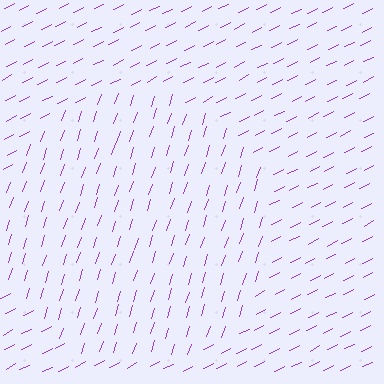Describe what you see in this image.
The image is filled with small purple line segments. A circle region in the image has lines oriented differently from the surrounding lines, creating a visible texture boundary.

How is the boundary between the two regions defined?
The boundary is defined purely by a change in line orientation (approximately 45 degrees difference). All lines are the same color and thickness.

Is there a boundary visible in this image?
Yes, there is a texture boundary formed by a change in line orientation.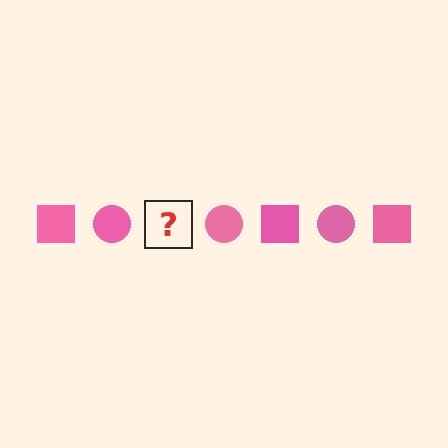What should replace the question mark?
The question mark should be replaced with a pink square.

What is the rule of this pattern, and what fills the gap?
The rule is that the pattern cycles through square, circle shapes in pink. The gap should be filled with a pink square.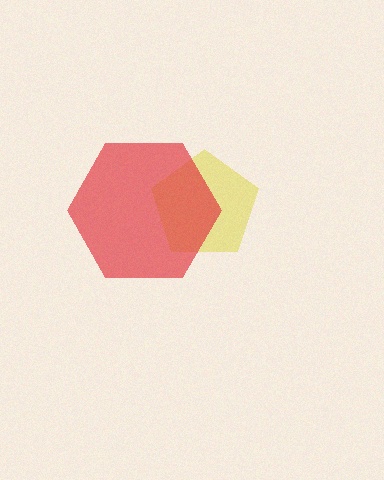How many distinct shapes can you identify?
There are 2 distinct shapes: a yellow pentagon, a red hexagon.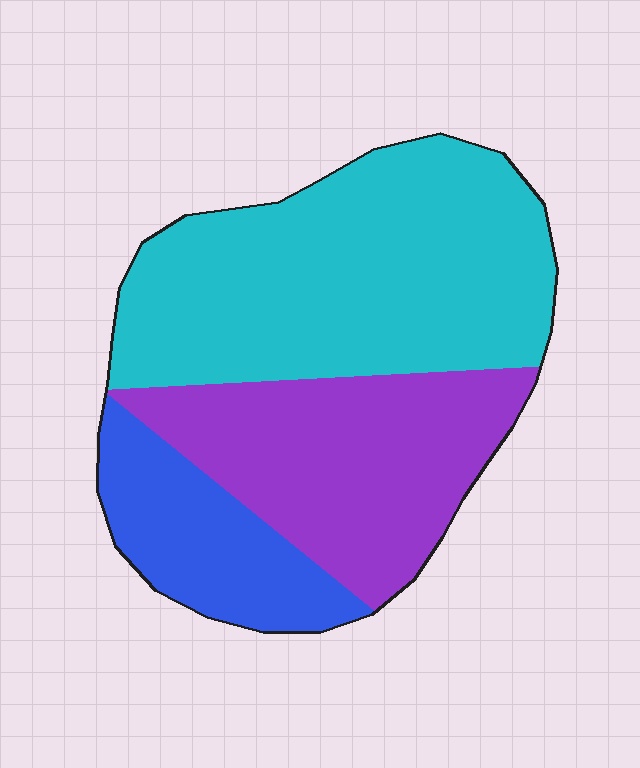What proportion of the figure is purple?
Purple covers 32% of the figure.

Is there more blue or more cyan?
Cyan.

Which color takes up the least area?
Blue, at roughly 20%.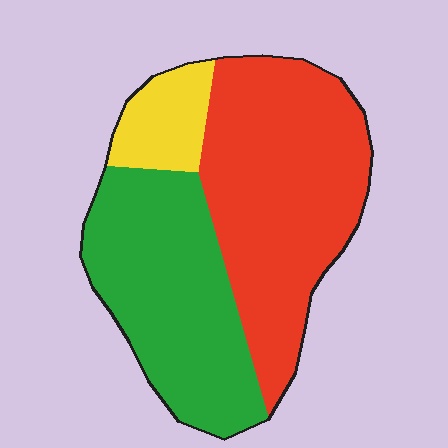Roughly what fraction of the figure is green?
Green covers about 40% of the figure.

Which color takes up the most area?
Red, at roughly 50%.